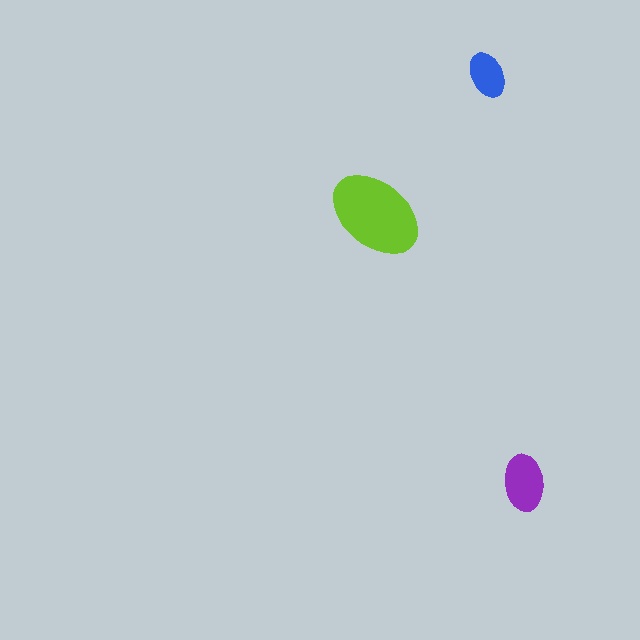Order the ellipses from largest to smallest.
the lime one, the purple one, the blue one.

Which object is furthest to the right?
The purple ellipse is rightmost.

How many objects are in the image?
There are 3 objects in the image.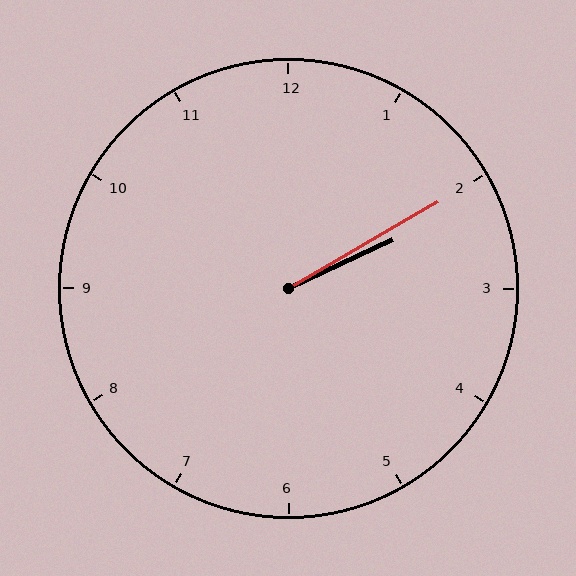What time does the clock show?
2:10.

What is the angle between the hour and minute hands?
Approximately 5 degrees.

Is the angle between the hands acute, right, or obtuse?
It is acute.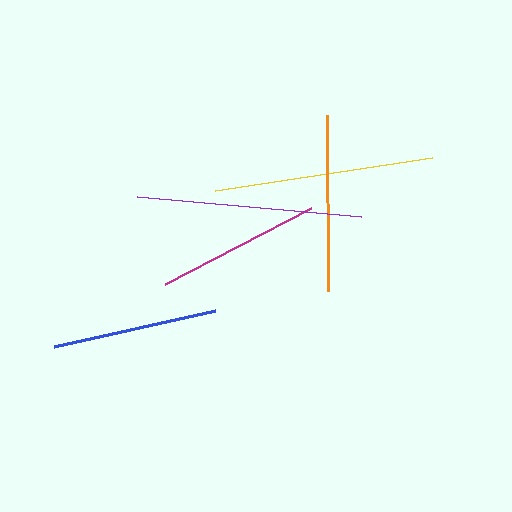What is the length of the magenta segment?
The magenta segment is approximately 164 pixels long.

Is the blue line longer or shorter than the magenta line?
The blue line is longer than the magenta line.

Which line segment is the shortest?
The magenta line is the shortest at approximately 164 pixels.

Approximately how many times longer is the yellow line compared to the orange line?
The yellow line is approximately 1.2 times the length of the orange line.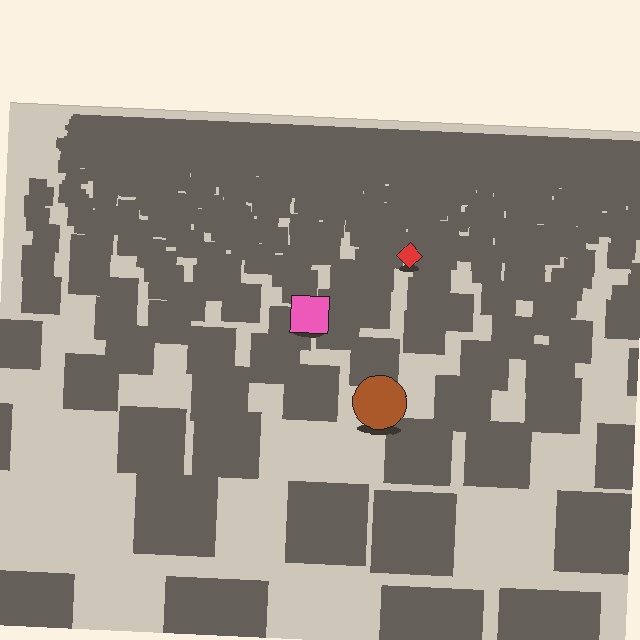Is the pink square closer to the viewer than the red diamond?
Yes. The pink square is closer — you can tell from the texture gradient: the ground texture is coarser near it.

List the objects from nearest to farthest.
From nearest to farthest: the brown circle, the pink square, the red diamond.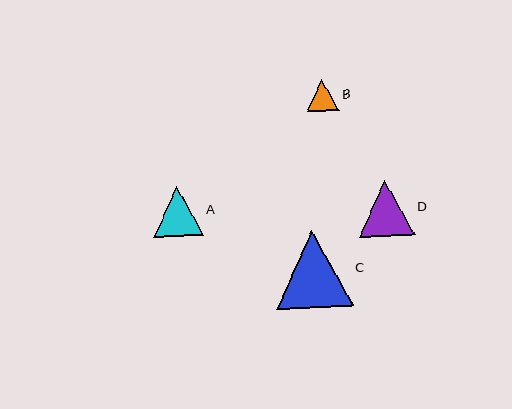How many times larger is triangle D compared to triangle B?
Triangle D is approximately 1.8 times the size of triangle B.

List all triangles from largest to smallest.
From largest to smallest: C, D, A, B.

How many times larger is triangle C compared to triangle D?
Triangle C is approximately 1.4 times the size of triangle D.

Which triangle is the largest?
Triangle C is the largest with a size of approximately 78 pixels.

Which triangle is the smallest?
Triangle B is the smallest with a size of approximately 32 pixels.